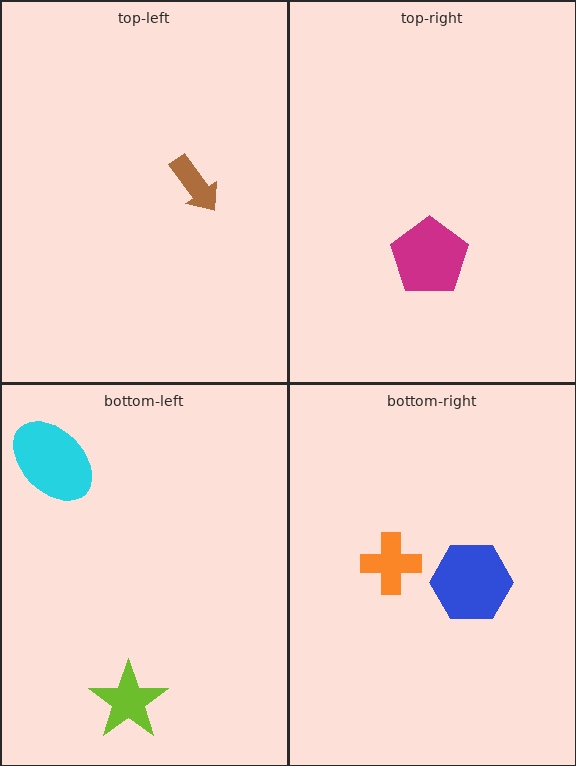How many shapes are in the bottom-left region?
2.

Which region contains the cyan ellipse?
The bottom-left region.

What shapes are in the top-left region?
The brown arrow.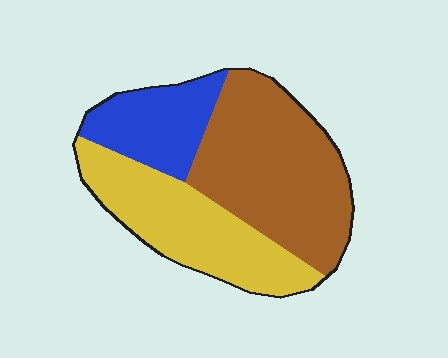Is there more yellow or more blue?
Yellow.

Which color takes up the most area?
Brown, at roughly 45%.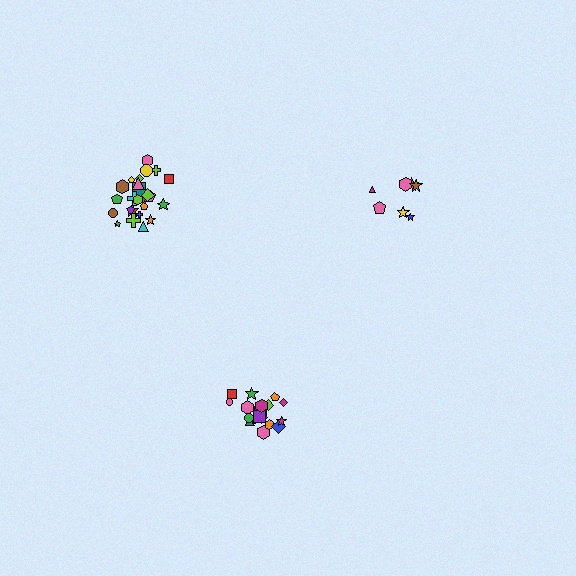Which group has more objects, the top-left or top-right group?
The top-left group.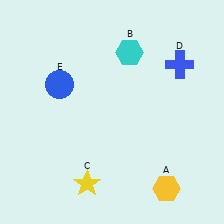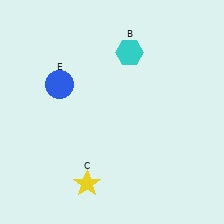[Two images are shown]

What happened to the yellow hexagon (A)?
The yellow hexagon (A) was removed in Image 2. It was in the bottom-right area of Image 1.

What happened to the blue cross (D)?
The blue cross (D) was removed in Image 2. It was in the top-right area of Image 1.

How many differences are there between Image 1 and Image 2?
There are 2 differences between the two images.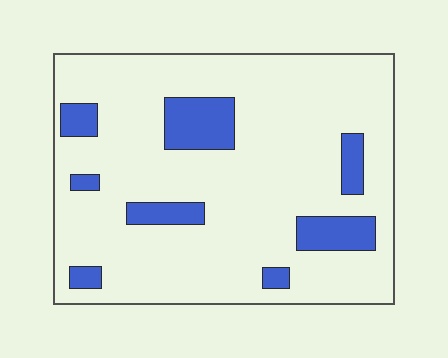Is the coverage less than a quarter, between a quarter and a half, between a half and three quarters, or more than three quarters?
Less than a quarter.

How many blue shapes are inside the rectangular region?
8.